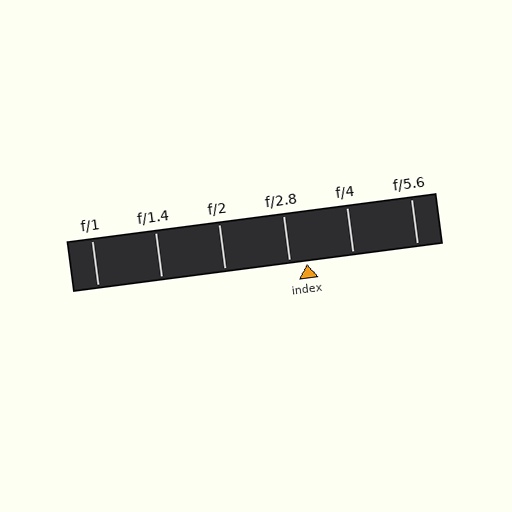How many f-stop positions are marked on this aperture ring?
There are 6 f-stop positions marked.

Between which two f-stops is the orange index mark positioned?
The index mark is between f/2.8 and f/4.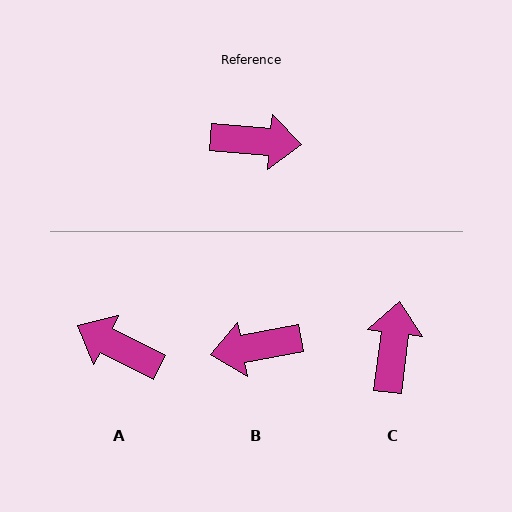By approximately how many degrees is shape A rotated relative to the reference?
Approximately 158 degrees counter-clockwise.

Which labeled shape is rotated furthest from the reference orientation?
B, about 165 degrees away.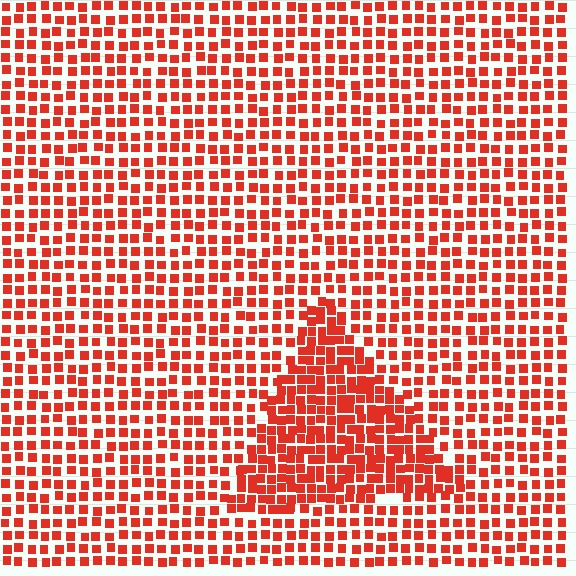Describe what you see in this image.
The image contains small red elements arranged at two different densities. A triangle-shaped region is visible where the elements are more densely packed than the surrounding area.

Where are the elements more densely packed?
The elements are more densely packed inside the triangle boundary.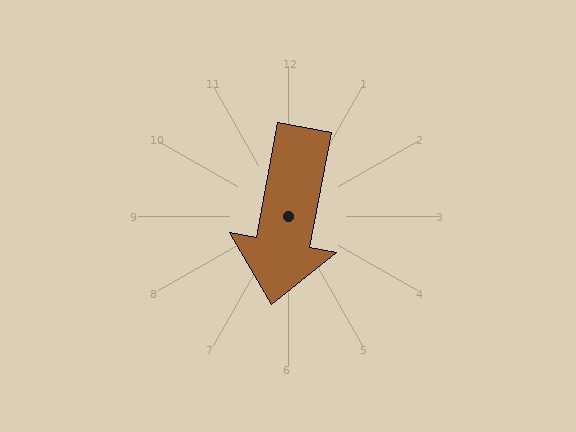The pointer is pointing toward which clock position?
Roughly 6 o'clock.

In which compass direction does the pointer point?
South.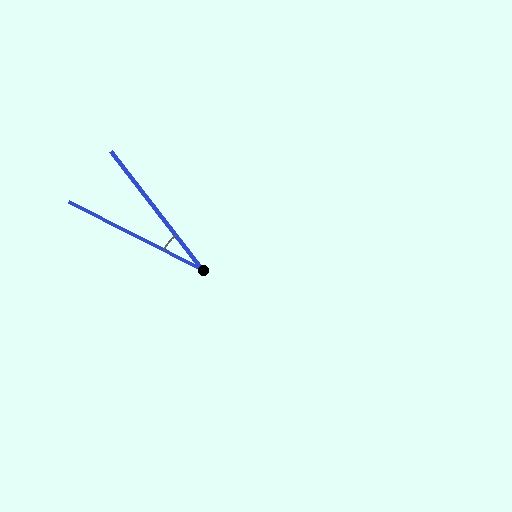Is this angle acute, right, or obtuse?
It is acute.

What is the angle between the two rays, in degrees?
Approximately 25 degrees.